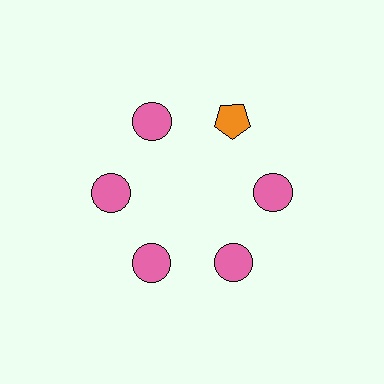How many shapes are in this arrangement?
There are 6 shapes arranged in a ring pattern.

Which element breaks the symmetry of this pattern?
The orange pentagon at roughly the 1 o'clock position breaks the symmetry. All other shapes are pink circles.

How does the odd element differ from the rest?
It differs in both color (orange instead of pink) and shape (pentagon instead of circle).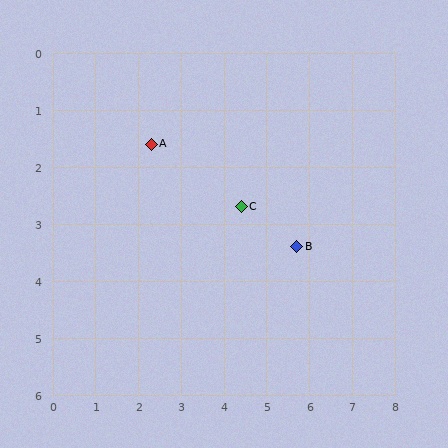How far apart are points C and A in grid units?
Points C and A are about 2.4 grid units apart.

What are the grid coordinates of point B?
Point B is at approximately (5.7, 3.4).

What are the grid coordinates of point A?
Point A is at approximately (2.3, 1.6).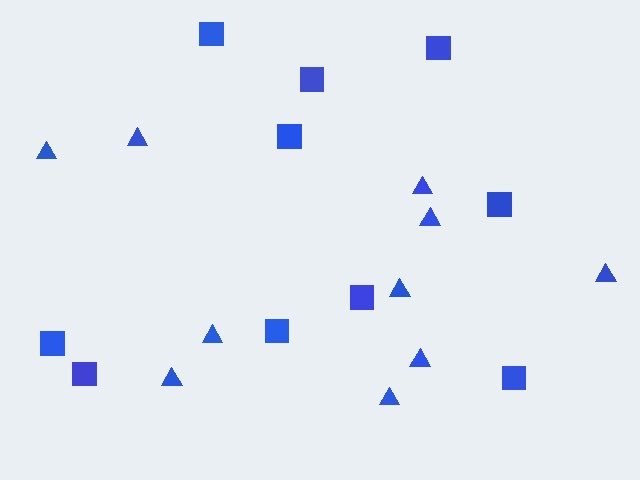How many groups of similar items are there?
There are 2 groups: one group of squares (10) and one group of triangles (10).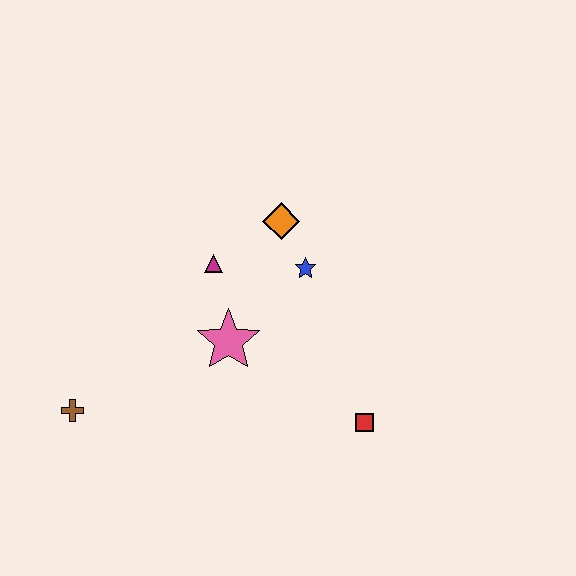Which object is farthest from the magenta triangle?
The red square is farthest from the magenta triangle.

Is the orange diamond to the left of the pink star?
No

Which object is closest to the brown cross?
The pink star is closest to the brown cross.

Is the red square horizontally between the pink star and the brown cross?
No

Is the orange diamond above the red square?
Yes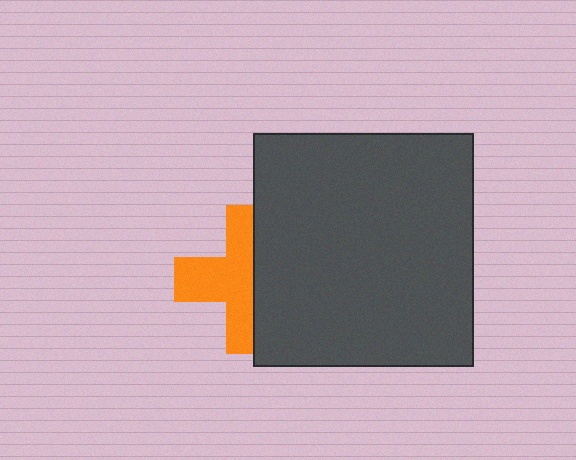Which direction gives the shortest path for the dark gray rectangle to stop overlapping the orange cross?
Moving right gives the shortest separation.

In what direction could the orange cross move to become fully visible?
The orange cross could move left. That would shift it out from behind the dark gray rectangle entirely.